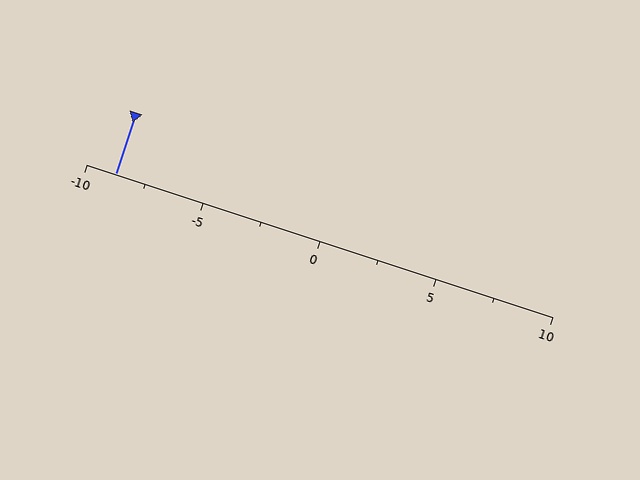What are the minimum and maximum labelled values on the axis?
The axis runs from -10 to 10.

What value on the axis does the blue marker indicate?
The marker indicates approximately -8.8.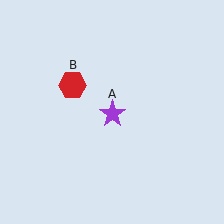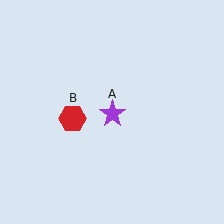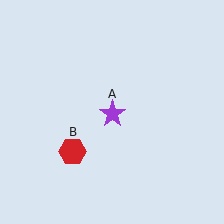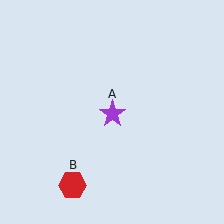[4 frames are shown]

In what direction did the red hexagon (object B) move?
The red hexagon (object B) moved down.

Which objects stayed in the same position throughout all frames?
Purple star (object A) remained stationary.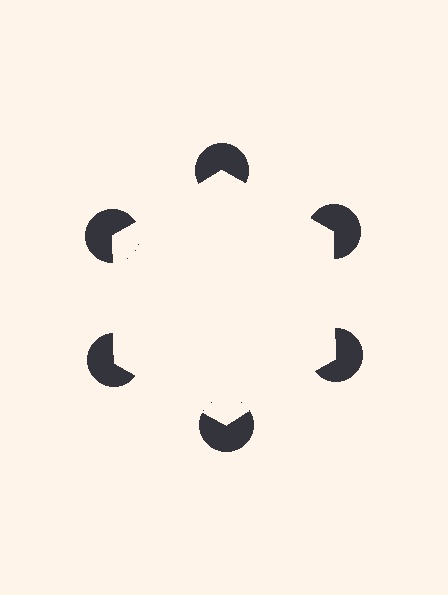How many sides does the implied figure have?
6 sides.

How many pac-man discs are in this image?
There are 6 — one at each vertex of the illusory hexagon.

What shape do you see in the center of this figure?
An illusory hexagon — its edges are inferred from the aligned wedge cuts in the pac-man discs, not physically drawn.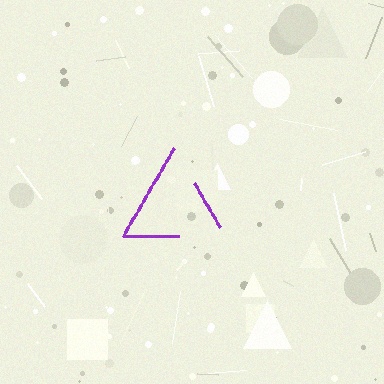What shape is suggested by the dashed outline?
The dashed outline suggests a triangle.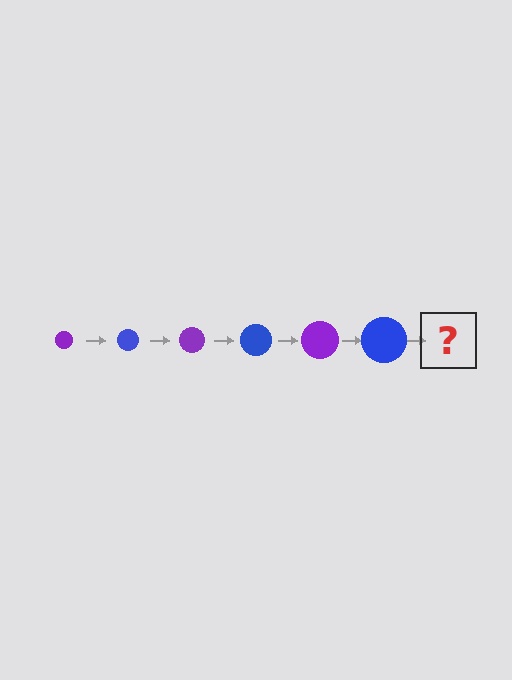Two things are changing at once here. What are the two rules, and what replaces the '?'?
The two rules are that the circle grows larger each step and the color cycles through purple and blue. The '?' should be a purple circle, larger than the previous one.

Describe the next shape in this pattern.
It should be a purple circle, larger than the previous one.